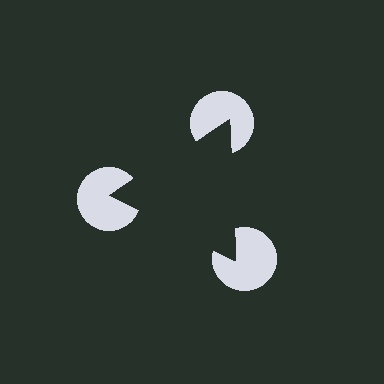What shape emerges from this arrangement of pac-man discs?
An illusory triangle — its edges are inferred from the aligned wedge cuts in the pac-man discs, not physically drawn.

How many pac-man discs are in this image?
There are 3 — one at each vertex of the illusory triangle.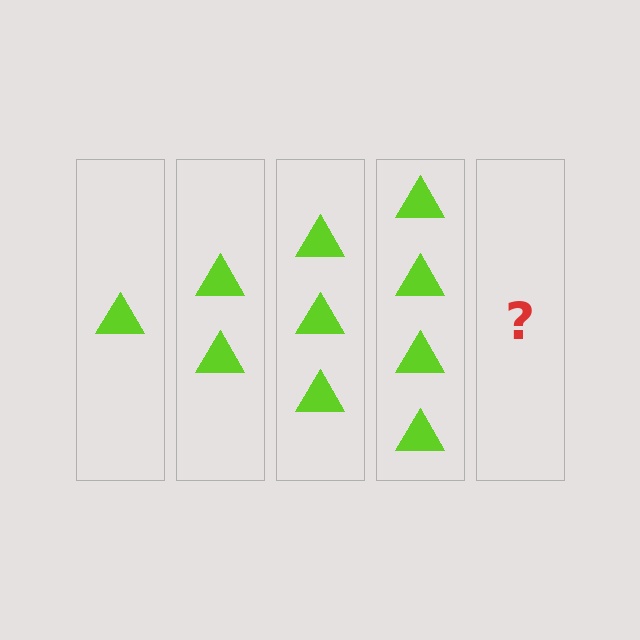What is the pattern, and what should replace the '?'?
The pattern is that each step adds one more triangle. The '?' should be 5 triangles.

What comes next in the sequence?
The next element should be 5 triangles.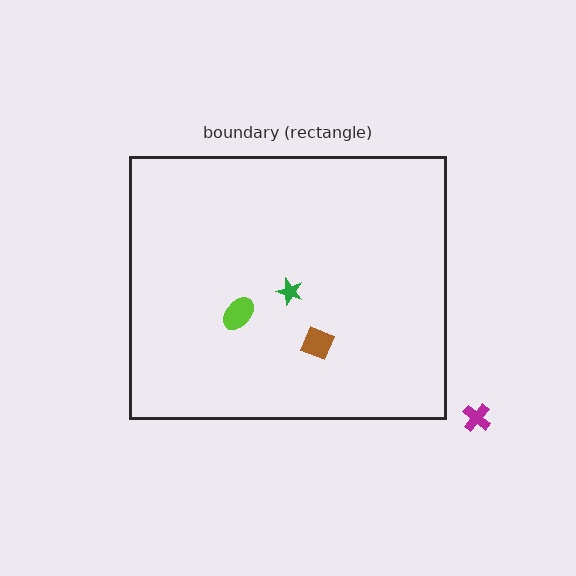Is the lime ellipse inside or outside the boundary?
Inside.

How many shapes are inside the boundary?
3 inside, 1 outside.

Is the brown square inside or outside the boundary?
Inside.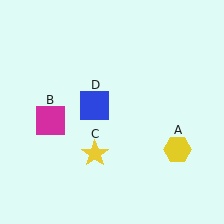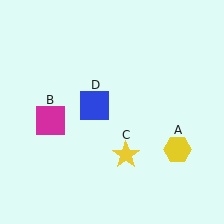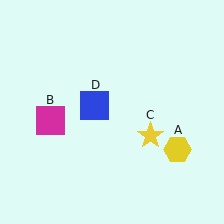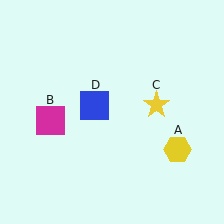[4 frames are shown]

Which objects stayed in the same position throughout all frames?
Yellow hexagon (object A) and magenta square (object B) and blue square (object D) remained stationary.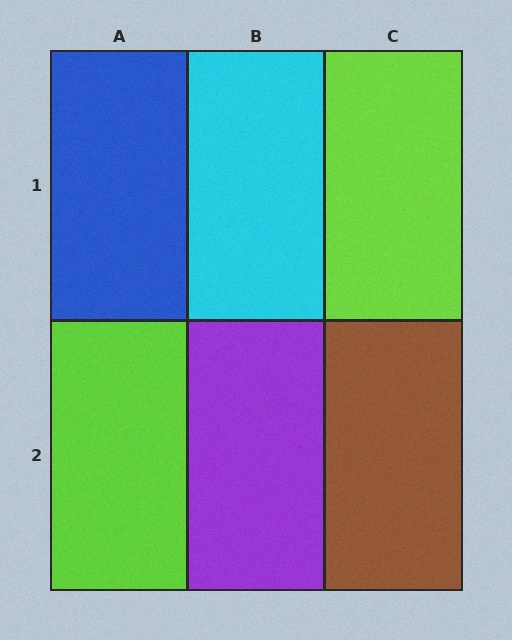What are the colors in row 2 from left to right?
Lime, purple, brown.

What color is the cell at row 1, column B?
Cyan.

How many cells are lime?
2 cells are lime.